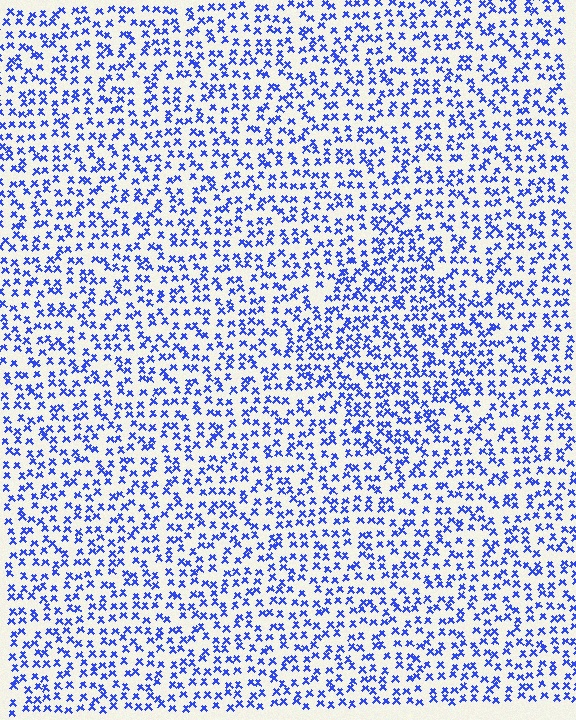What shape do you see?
I see a diamond.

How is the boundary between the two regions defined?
The boundary is defined by a change in element density (approximately 1.4x ratio). All elements are the same color, size, and shape.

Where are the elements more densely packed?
The elements are more densely packed inside the diamond boundary.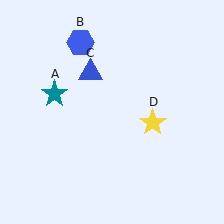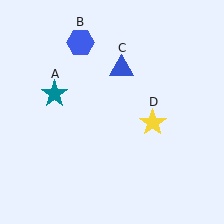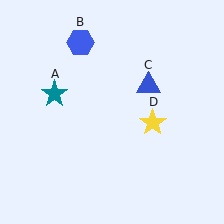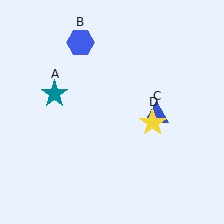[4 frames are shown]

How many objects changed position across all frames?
1 object changed position: blue triangle (object C).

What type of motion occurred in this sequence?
The blue triangle (object C) rotated clockwise around the center of the scene.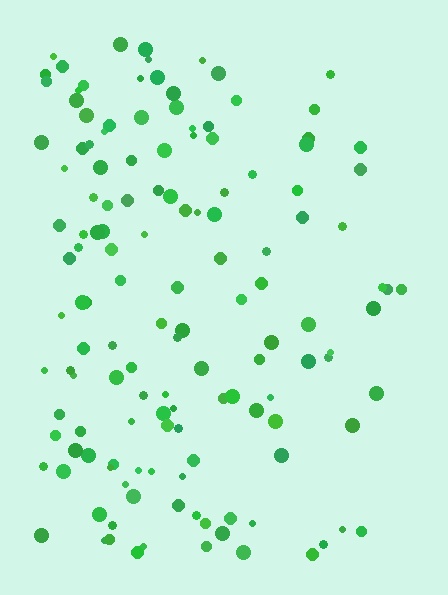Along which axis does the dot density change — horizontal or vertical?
Horizontal.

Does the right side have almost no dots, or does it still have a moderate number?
Still a moderate number, just noticeably fewer than the left.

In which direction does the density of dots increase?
From right to left, with the left side densest.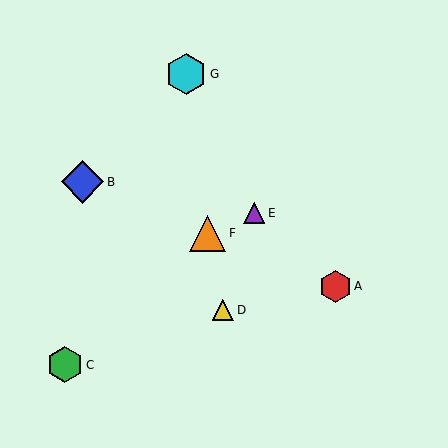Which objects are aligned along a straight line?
Objects A, B, F are aligned along a straight line.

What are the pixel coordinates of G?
Object G is at (186, 74).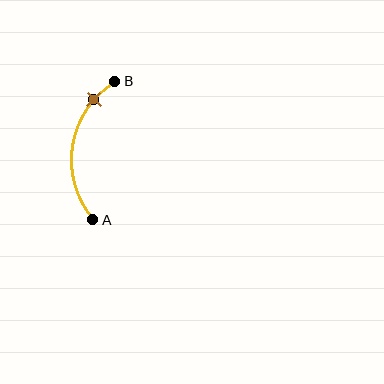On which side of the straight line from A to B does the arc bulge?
The arc bulges to the left of the straight line connecting A and B.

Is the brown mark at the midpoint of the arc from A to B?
No. The brown mark lies on the arc but is closer to endpoint B. The arc midpoint would be at the point on the curve equidistant along the arc from both A and B.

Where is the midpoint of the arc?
The arc midpoint is the point on the curve farthest from the straight line joining A and B. It sits to the left of that line.